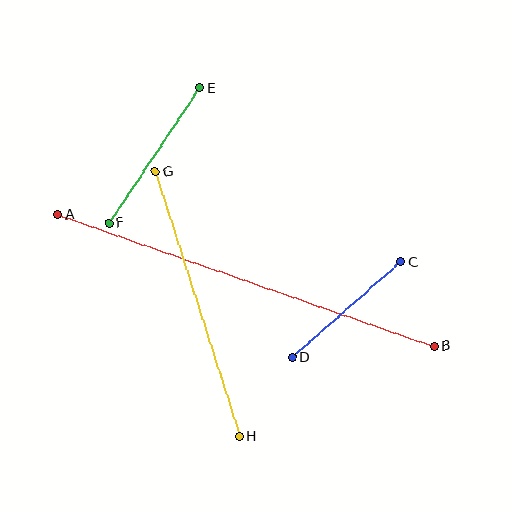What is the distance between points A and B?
The distance is approximately 398 pixels.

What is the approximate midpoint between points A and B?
The midpoint is at approximately (246, 281) pixels.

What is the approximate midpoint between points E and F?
The midpoint is at approximately (154, 156) pixels.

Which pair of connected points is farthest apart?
Points A and B are farthest apart.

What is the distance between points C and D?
The distance is approximately 145 pixels.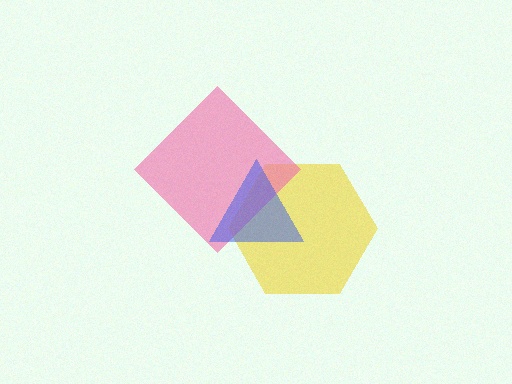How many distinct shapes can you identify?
There are 3 distinct shapes: a yellow hexagon, a pink diamond, a blue triangle.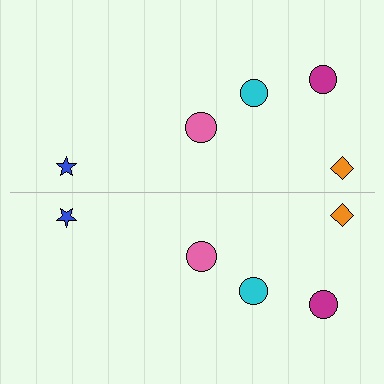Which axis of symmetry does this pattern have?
The pattern has a horizontal axis of symmetry running through the center of the image.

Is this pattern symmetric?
Yes, this pattern has bilateral (reflection) symmetry.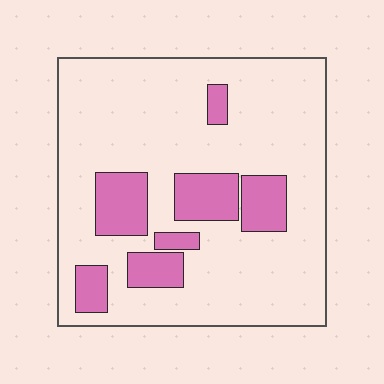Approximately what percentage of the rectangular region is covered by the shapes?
Approximately 20%.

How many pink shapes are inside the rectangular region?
7.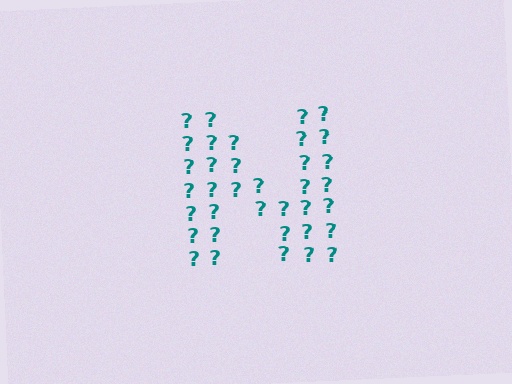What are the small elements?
The small elements are question marks.